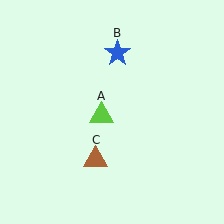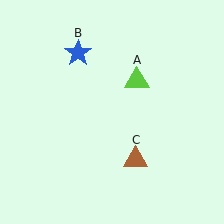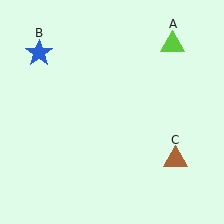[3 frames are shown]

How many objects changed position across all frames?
3 objects changed position: lime triangle (object A), blue star (object B), brown triangle (object C).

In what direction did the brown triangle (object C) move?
The brown triangle (object C) moved right.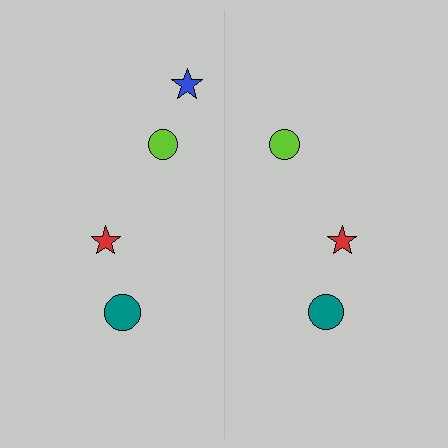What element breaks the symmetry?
A blue star is missing from the right side.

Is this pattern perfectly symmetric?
No, the pattern is not perfectly symmetric. A blue star is missing from the right side.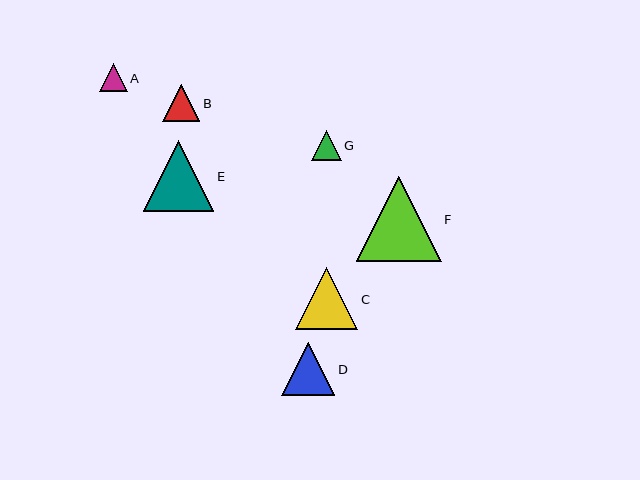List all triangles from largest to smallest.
From largest to smallest: F, E, C, D, B, G, A.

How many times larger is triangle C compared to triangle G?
Triangle C is approximately 2.1 times the size of triangle G.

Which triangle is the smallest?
Triangle A is the smallest with a size of approximately 27 pixels.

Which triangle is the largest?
Triangle F is the largest with a size of approximately 85 pixels.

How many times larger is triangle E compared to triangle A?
Triangle E is approximately 2.6 times the size of triangle A.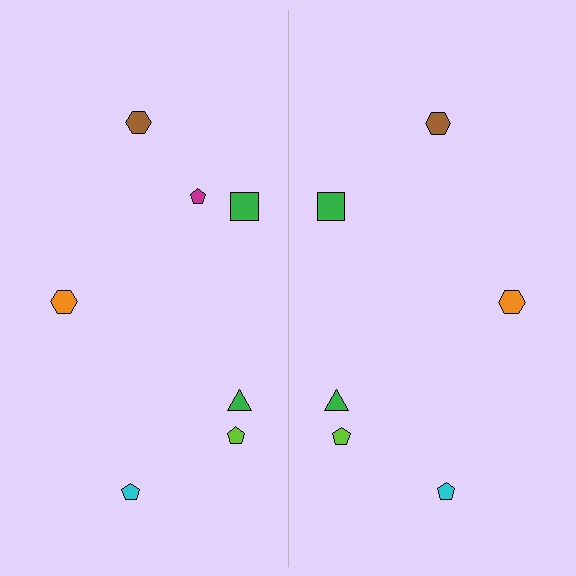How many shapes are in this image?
There are 13 shapes in this image.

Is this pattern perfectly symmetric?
No, the pattern is not perfectly symmetric. A magenta pentagon is missing from the right side.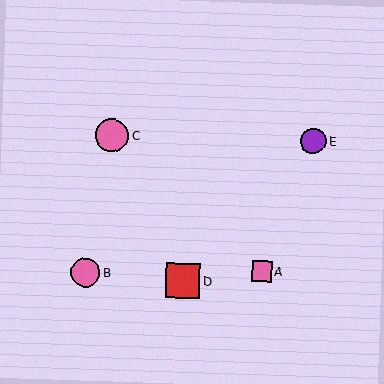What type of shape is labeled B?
Shape B is a pink circle.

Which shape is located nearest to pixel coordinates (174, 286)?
The red square (labeled D) at (183, 281) is nearest to that location.